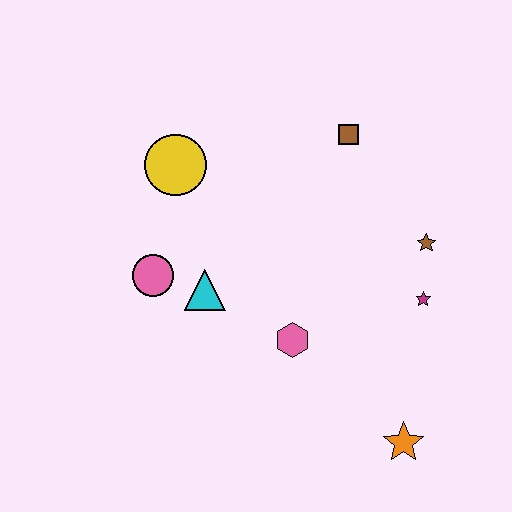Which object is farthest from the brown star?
The pink circle is farthest from the brown star.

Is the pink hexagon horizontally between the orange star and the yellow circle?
Yes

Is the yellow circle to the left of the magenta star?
Yes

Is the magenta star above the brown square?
No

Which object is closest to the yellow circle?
The pink circle is closest to the yellow circle.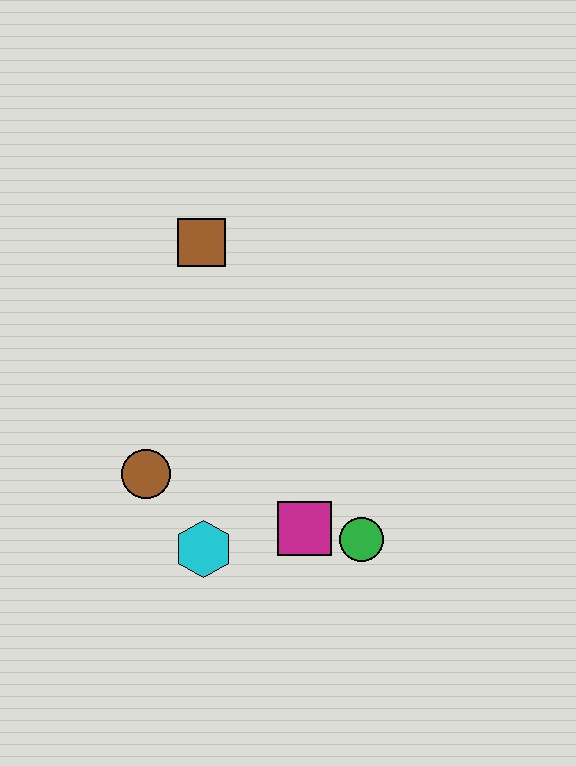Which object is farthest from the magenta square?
The brown square is farthest from the magenta square.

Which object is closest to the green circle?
The magenta square is closest to the green circle.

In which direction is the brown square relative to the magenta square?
The brown square is above the magenta square.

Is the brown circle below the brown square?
Yes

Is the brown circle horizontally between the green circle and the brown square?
No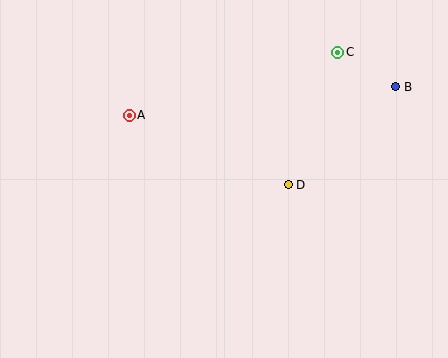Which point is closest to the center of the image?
Point D at (288, 185) is closest to the center.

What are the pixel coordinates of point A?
Point A is at (129, 115).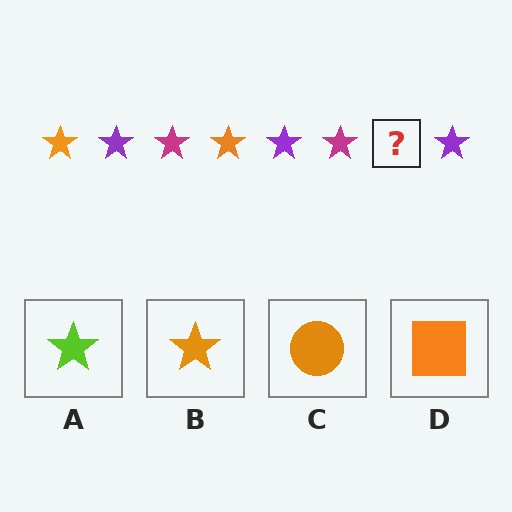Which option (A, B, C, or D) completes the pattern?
B.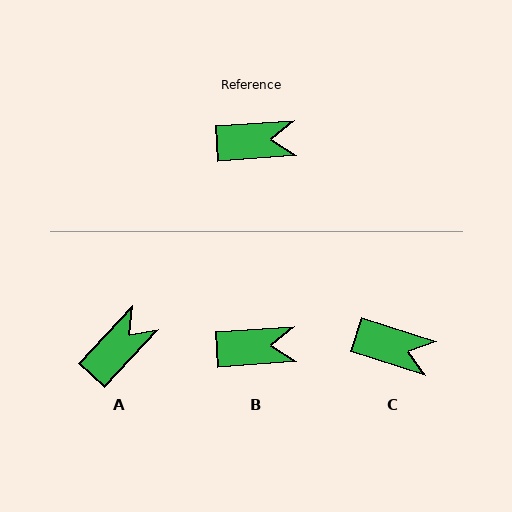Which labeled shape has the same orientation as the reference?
B.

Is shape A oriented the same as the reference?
No, it is off by about 44 degrees.